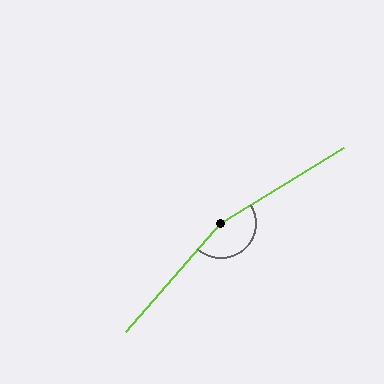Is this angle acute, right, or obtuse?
It is obtuse.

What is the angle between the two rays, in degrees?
Approximately 163 degrees.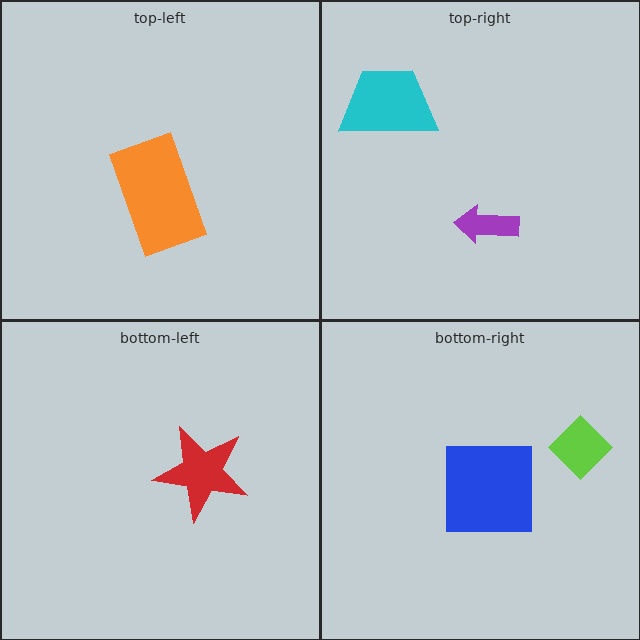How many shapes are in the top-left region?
1.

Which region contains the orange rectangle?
The top-left region.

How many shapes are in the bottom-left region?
1.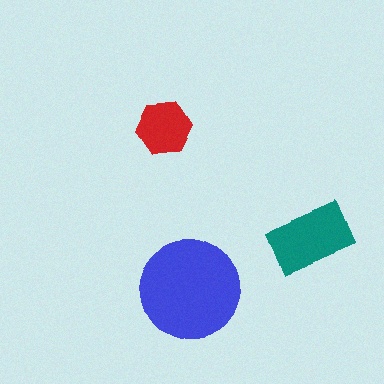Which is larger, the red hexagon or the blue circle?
The blue circle.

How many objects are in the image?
There are 3 objects in the image.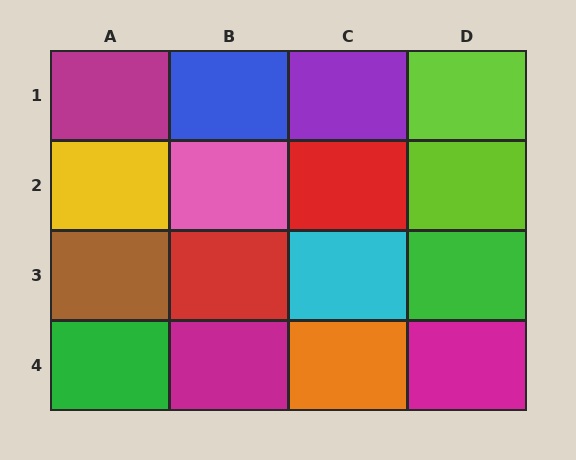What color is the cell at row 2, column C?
Red.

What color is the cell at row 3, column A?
Brown.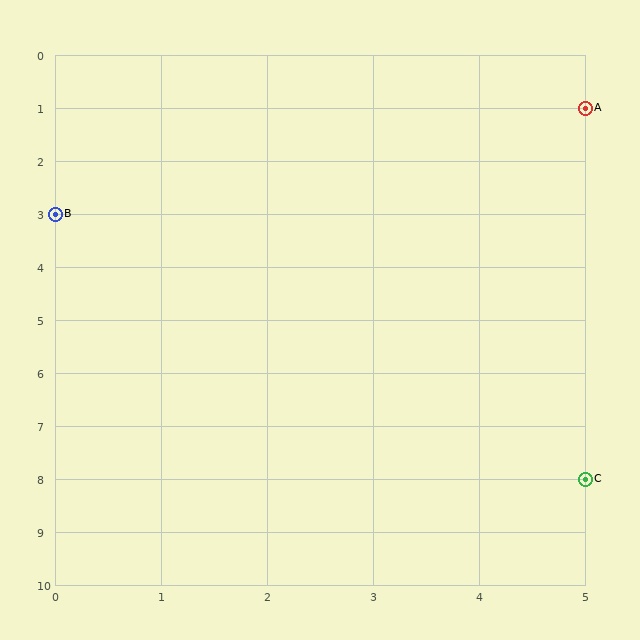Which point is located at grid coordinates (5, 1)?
Point A is at (5, 1).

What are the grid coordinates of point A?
Point A is at grid coordinates (5, 1).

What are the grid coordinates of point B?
Point B is at grid coordinates (0, 3).